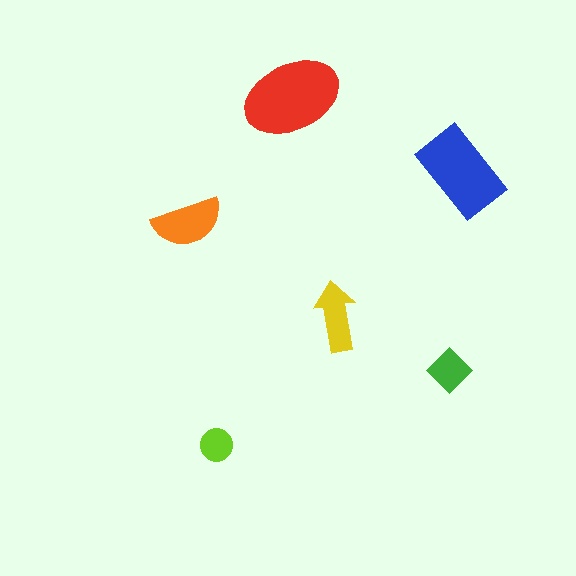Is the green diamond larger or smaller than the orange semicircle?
Smaller.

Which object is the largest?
The red ellipse.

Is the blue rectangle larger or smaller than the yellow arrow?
Larger.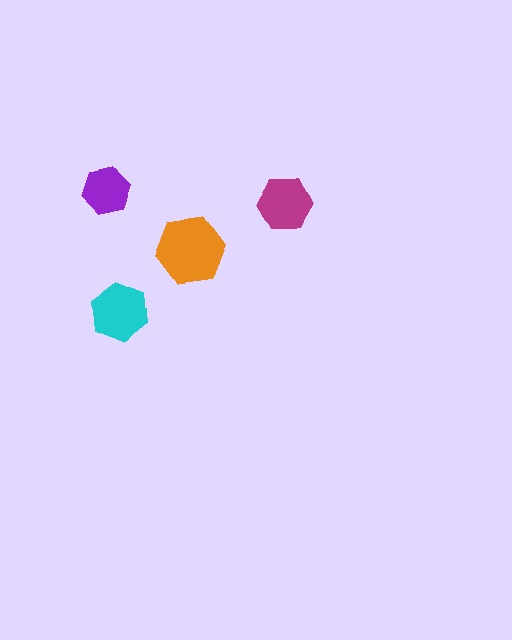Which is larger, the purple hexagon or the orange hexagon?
The orange one.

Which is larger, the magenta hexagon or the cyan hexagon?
The cyan one.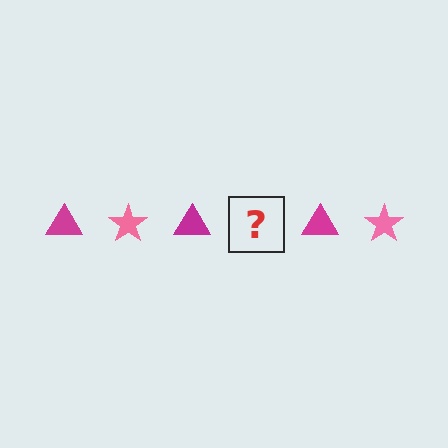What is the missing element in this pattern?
The missing element is a pink star.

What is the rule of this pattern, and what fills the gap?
The rule is that the pattern alternates between magenta triangle and pink star. The gap should be filled with a pink star.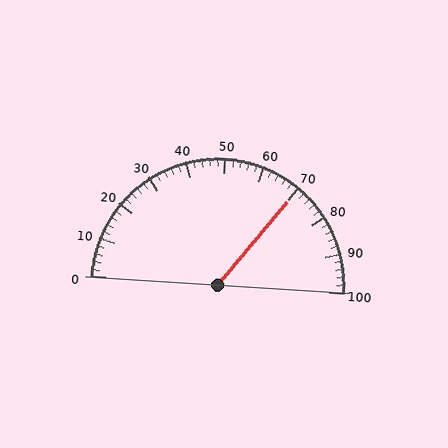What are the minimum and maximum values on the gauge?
The gauge ranges from 0 to 100.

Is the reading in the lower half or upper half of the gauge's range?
The reading is in the upper half of the range (0 to 100).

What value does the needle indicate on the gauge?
The needle indicates approximately 70.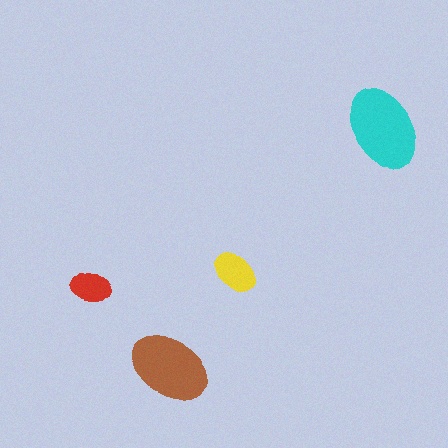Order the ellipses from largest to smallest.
the cyan one, the brown one, the yellow one, the red one.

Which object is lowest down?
The brown ellipse is bottommost.